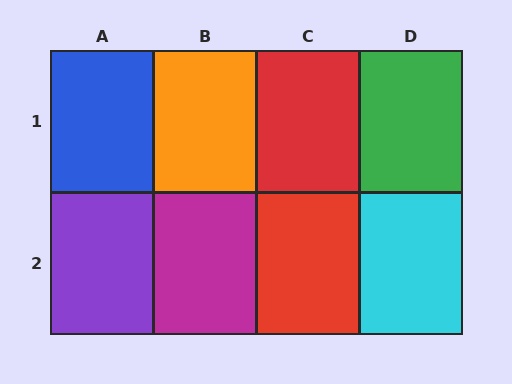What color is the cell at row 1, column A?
Blue.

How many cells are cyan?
1 cell is cyan.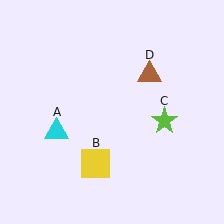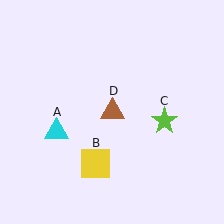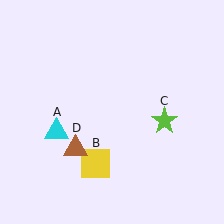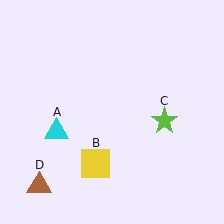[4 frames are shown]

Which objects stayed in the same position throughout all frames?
Cyan triangle (object A) and yellow square (object B) and lime star (object C) remained stationary.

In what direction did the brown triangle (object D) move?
The brown triangle (object D) moved down and to the left.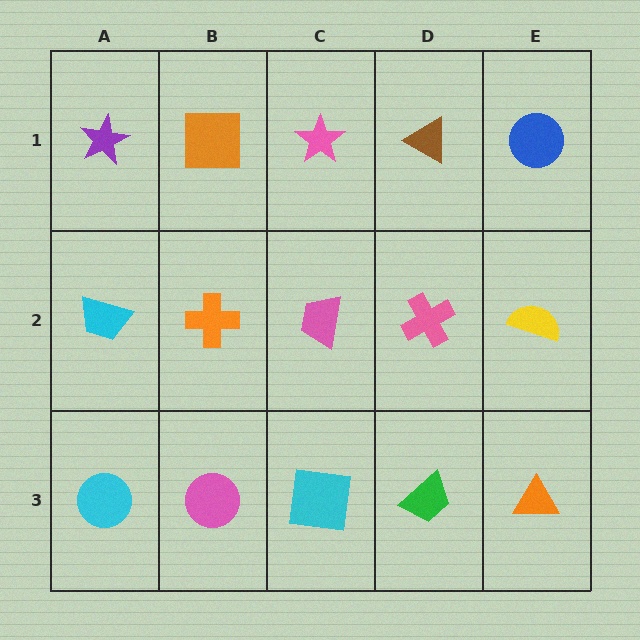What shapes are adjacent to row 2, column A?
A purple star (row 1, column A), a cyan circle (row 3, column A), an orange cross (row 2, column B).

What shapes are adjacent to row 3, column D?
A pink cross (row 2, column D), a cyan square (row 3, column C), an orange triangle (row 3, column E).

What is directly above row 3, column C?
A pink trapezoid.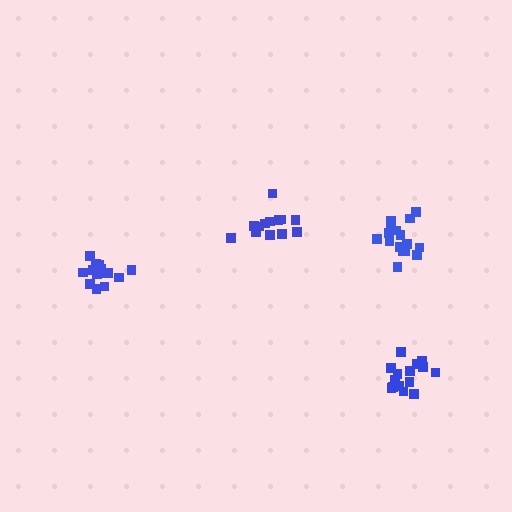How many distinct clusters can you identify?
There are 4 distinct clusters.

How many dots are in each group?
Group 1: 16 dots, Group 2: 13 dots, Group 3: 15 dots, Group 4: 15 dots (59 total).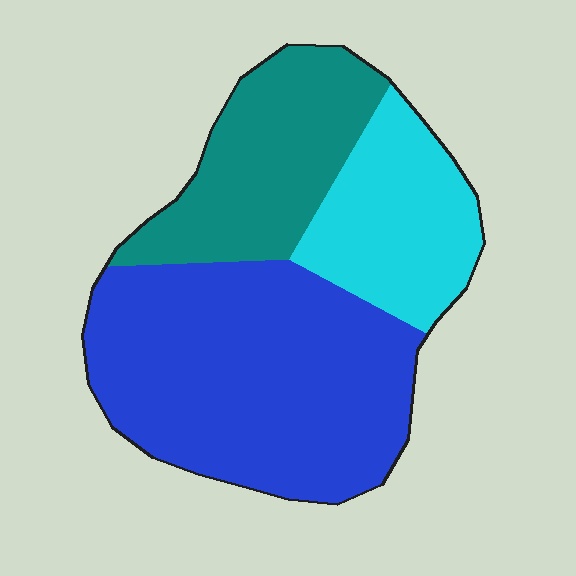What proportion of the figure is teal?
Teal covers around 25% of the figure.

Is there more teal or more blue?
Blue.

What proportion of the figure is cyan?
Cyan takes up about one fifth (1/5) of the figure.